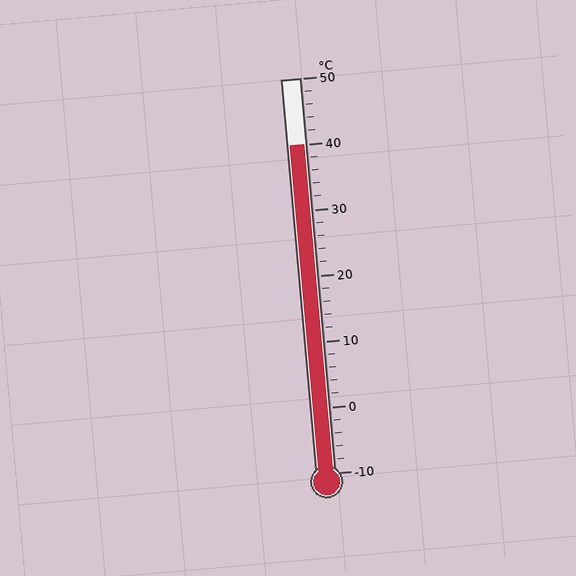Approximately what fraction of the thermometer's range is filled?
The thermometer is filled to approximately 85% of its range.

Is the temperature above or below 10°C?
The temperature is above 10°C.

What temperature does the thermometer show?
The thermometer shows approximately 40°C.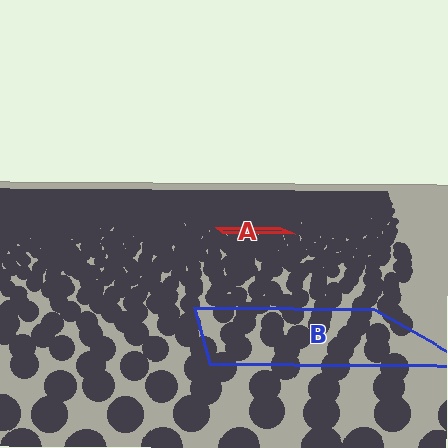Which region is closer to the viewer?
Region B is closer. The texture elements there are larger and more spread out.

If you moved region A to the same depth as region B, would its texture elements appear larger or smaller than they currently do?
They would appear larger. At a closer depth, the same texture elements are projected at a bigger on-screen size.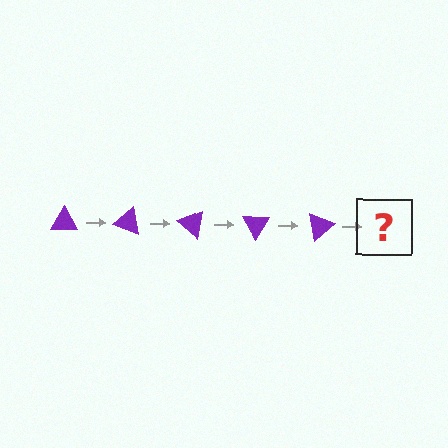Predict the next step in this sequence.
The next step is a purple triangle rotated 100 degrees.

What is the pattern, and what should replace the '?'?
The pattern is that the triangle rotates 20 degrees each step. The '?' should be a purple triangle rotated 100 degrees.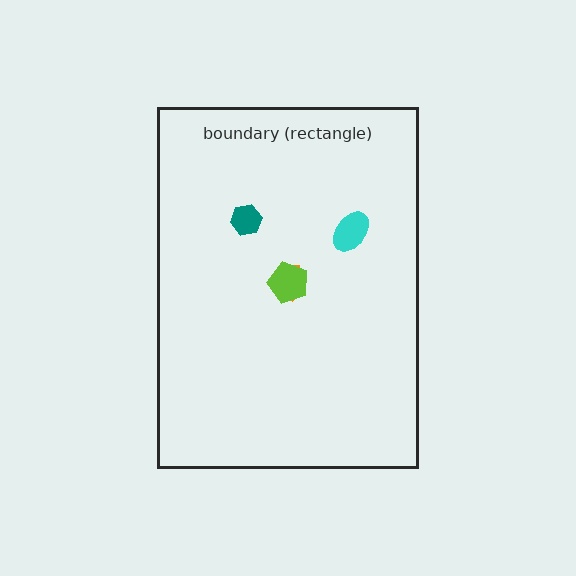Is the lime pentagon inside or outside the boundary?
Inside.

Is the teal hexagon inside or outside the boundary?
Inside.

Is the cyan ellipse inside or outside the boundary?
Inside.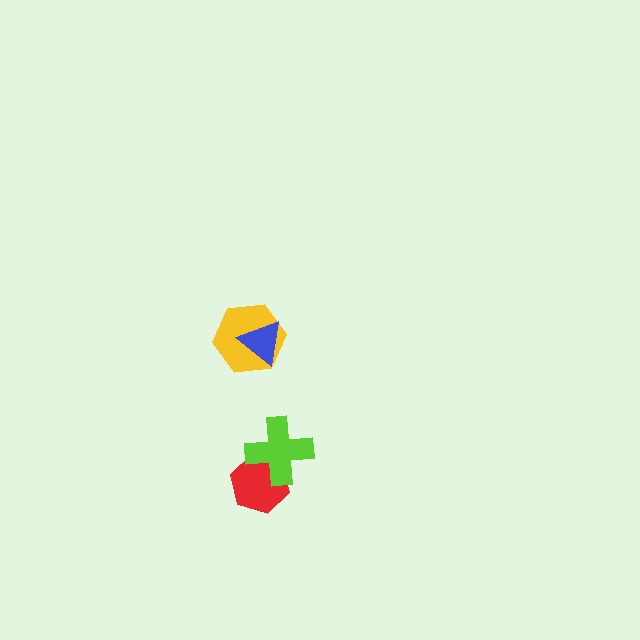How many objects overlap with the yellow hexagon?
1 object overlaps with the yellow hexagon.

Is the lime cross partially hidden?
No, no other shape covers it.